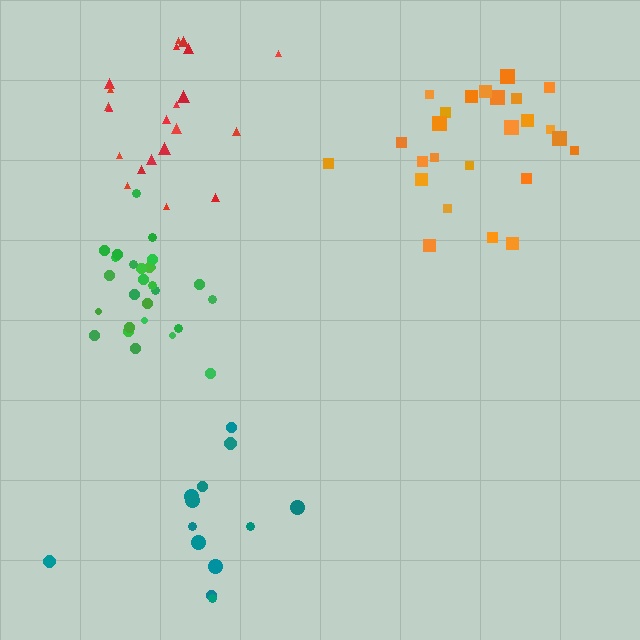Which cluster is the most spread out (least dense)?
Teal.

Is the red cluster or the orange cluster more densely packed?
Red.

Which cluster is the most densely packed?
Green.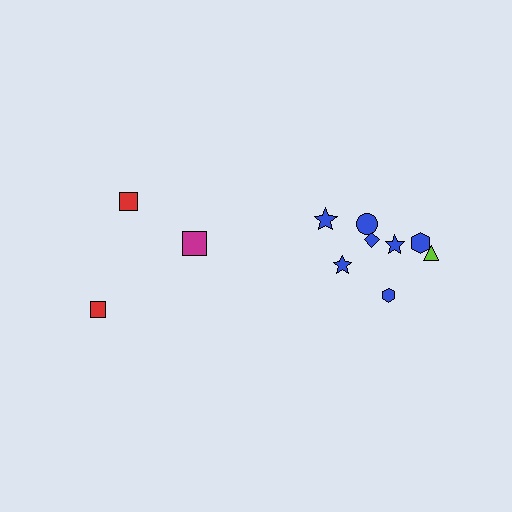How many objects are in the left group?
There are 3 objects.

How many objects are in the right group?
There are 8 objects.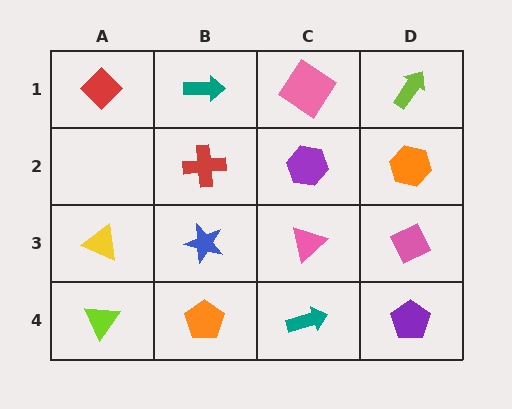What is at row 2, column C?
A purple hexagon.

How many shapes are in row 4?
4 shapes.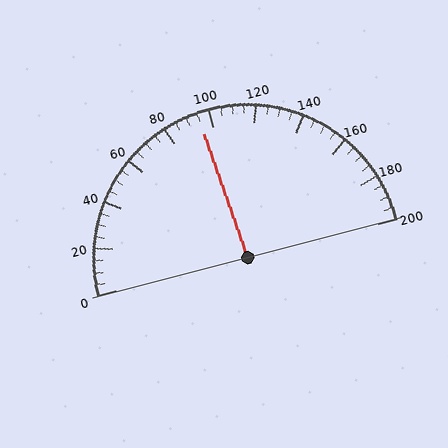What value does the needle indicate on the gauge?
The needle indicates approximately 95.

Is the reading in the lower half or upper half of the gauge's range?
The reading is in the lower half of the range (0 to 200).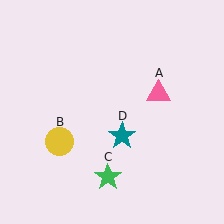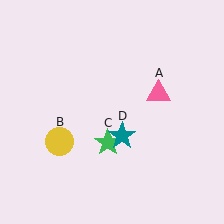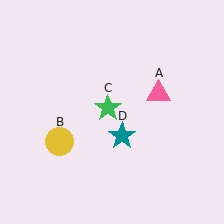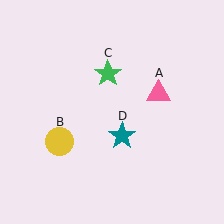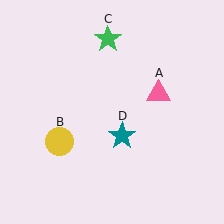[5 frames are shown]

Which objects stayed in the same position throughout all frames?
Pink triangle (object A) and yellow circle (object B) and teal star (object D) remained stationary.